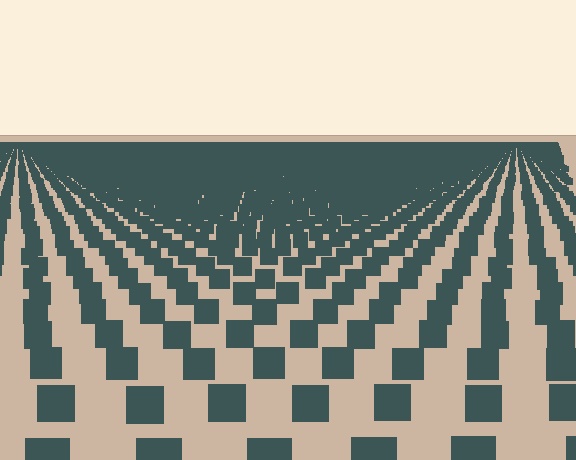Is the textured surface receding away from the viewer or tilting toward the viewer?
The surface is receding away from the viewer. Texture elements get smaller and denser toward the top.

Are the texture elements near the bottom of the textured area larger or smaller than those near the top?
Larger. Near the bottom, elements are closer to the viewer and appear at a bigger on-screen size.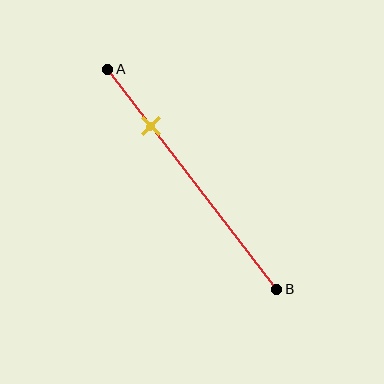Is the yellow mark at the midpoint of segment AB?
No, the mark is at about 25% from A, not at the 50% midpoint.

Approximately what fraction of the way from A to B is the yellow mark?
The yellow mark is approximately 25% of the way from A to B.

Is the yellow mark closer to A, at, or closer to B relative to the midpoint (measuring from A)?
The yellow mark is closer to point A than the midpoint of segment AB.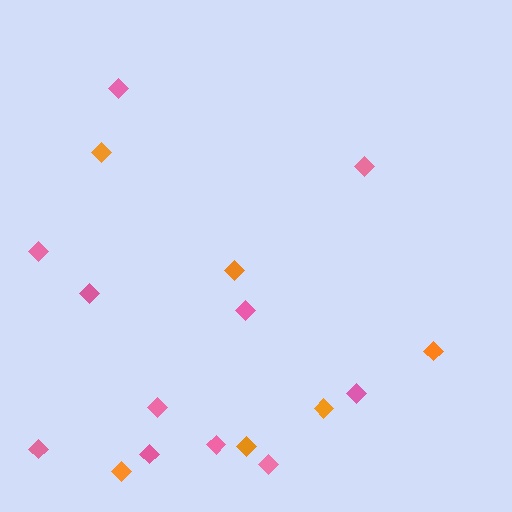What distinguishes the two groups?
There are 2 groups: one group of orange diamonds (6) and one group of pink diamonds (11).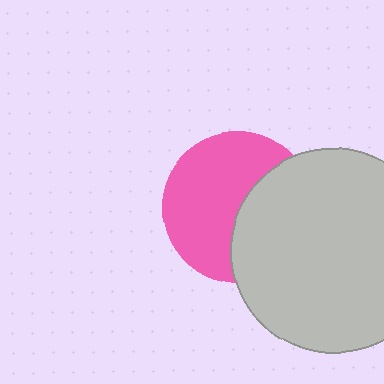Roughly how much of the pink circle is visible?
About half of it is visible (roughly 59%).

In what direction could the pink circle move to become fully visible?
The pink circle could move left. That would shift it out from behind the light gray circle entirely.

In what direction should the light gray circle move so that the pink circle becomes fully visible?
The light gray circle should move right. That is the shortest direction to clear the overlap and leave the pink circle fully visible.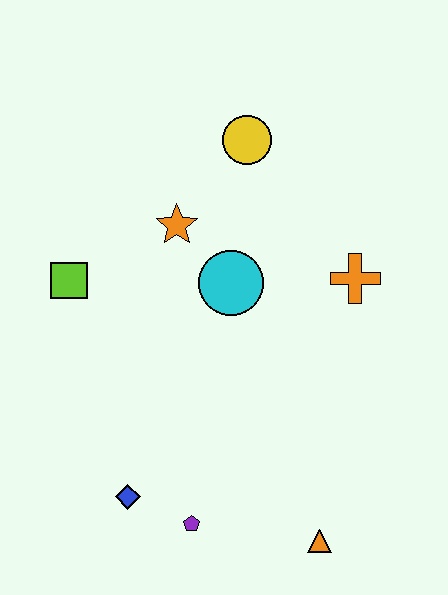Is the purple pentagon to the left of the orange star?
No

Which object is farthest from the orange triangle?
The yellow circle is farthest from the orange triangle.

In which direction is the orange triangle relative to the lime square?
The orange triangle is below the lime square.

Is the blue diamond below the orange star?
Yes